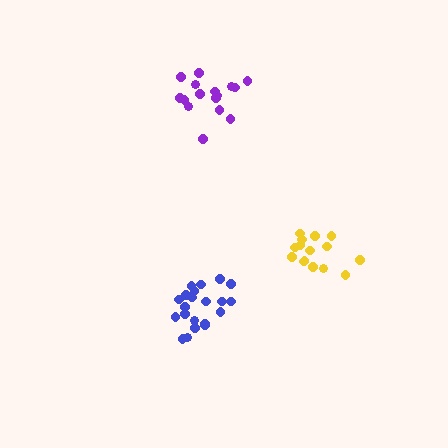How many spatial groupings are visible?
There are 3 spatial groupings.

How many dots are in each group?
Group 1: 21 dots, Group 2: 15 dots, Group 3: 16 dots (52 total).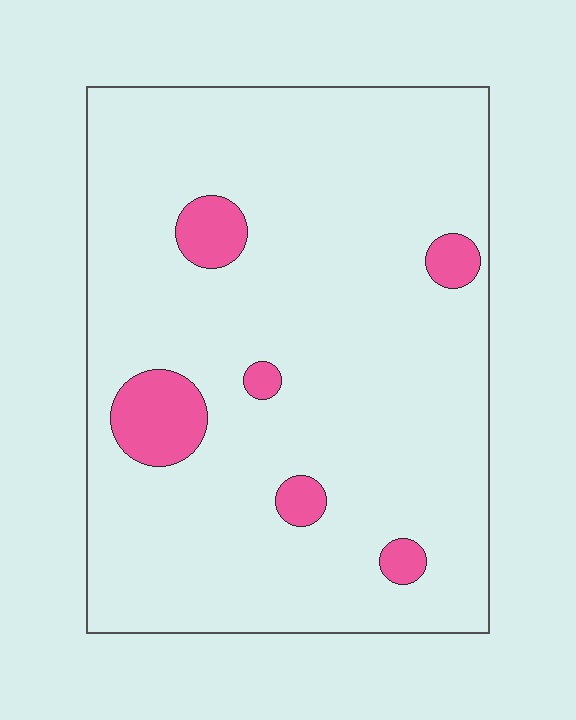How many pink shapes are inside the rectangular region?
6.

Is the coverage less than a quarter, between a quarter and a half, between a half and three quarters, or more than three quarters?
Less than a quarter.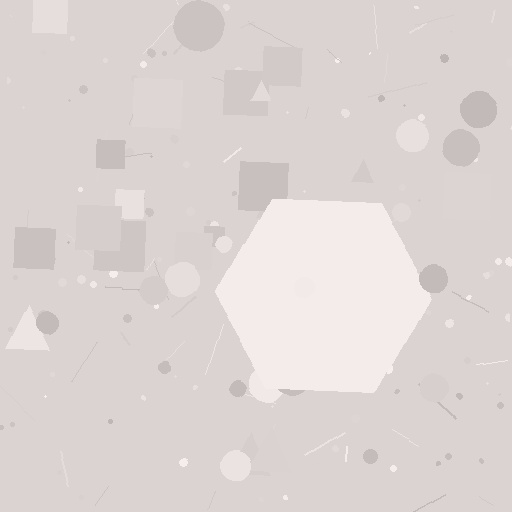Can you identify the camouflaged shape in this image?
The camouflaged shape is a hexagon.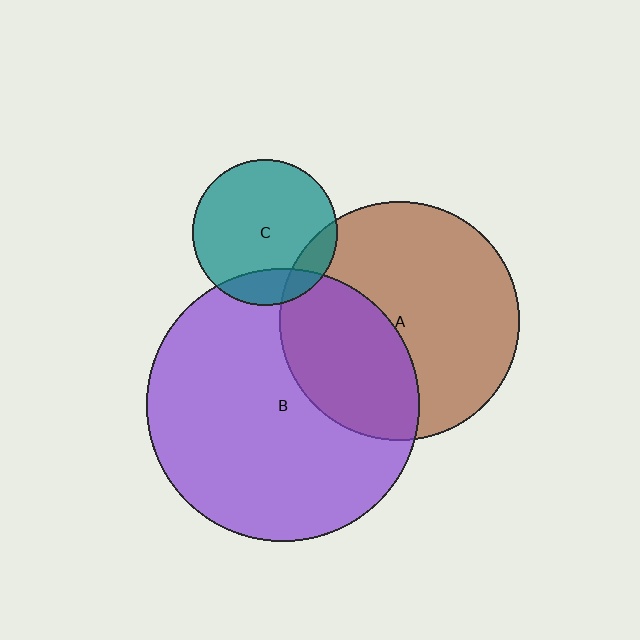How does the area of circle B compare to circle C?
Approximately 3.5 times.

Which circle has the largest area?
Circle B (purple).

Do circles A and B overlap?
Yes.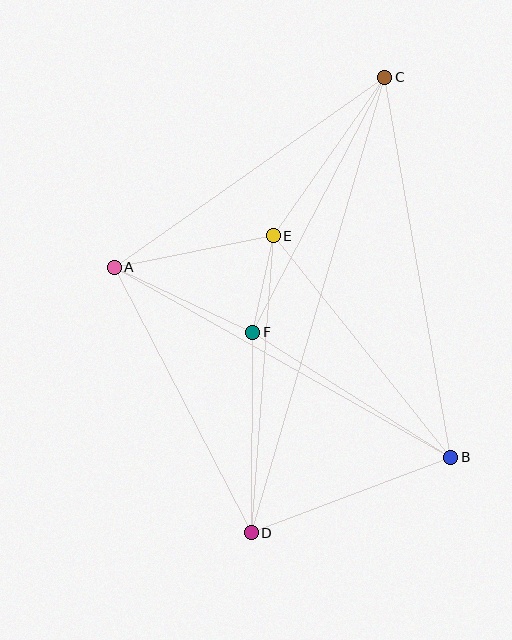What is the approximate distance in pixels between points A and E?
The distance between A and E is approximately 163 pixels.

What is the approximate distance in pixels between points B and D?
The distance between B and D is approximately 214 pixels.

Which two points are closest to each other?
Points E and F are closest to each other.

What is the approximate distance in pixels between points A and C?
The distance between A and C is approximately 331 pixels.